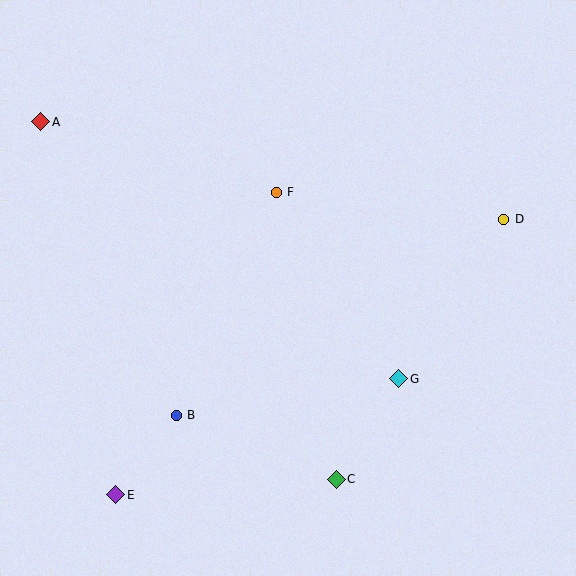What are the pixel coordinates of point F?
Point F is at (276, 192).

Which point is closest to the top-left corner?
Point A is closest to the top-left corner.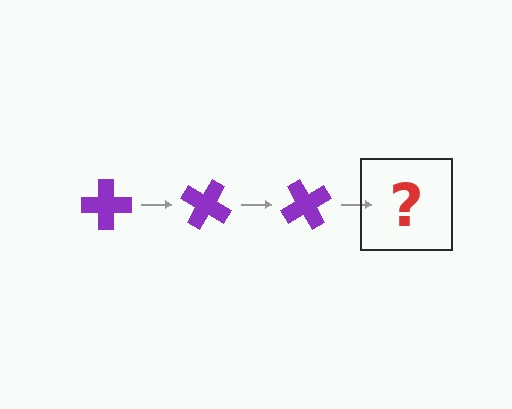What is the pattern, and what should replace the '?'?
The pattern is that the cross rotates 30 degrees each step. The '?' should be a purple cross rotated 90 degrees.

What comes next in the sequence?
The next element should be a purple cross rotated 90 degrees.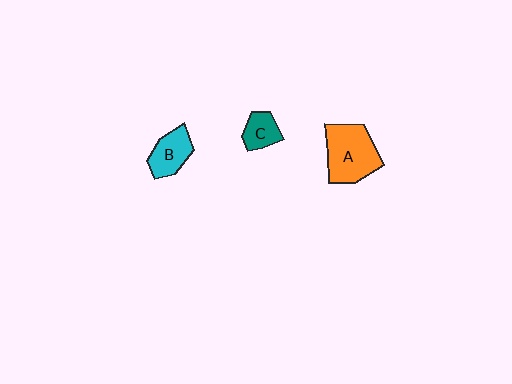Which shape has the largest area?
Shape A (orange).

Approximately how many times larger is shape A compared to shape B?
Approximately 1.7 times.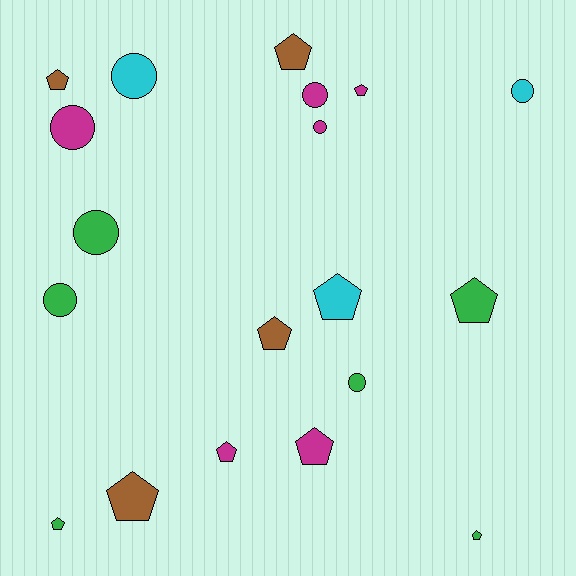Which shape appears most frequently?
Pentagon, with 11 objects.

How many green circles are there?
There are 3 green circles.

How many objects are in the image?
There are 19 objects.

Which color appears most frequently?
Green, with 6 objects.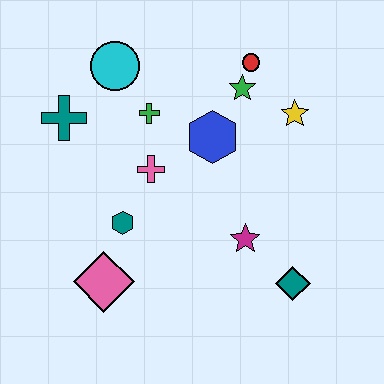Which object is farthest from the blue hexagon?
The pink diamond is farthest from the blue hexagon.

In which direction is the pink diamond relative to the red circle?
The pink diamond is below the red circle.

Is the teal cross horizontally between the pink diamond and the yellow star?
No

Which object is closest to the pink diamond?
The teal hexagon is closest to the pink diamond.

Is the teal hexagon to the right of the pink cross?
No